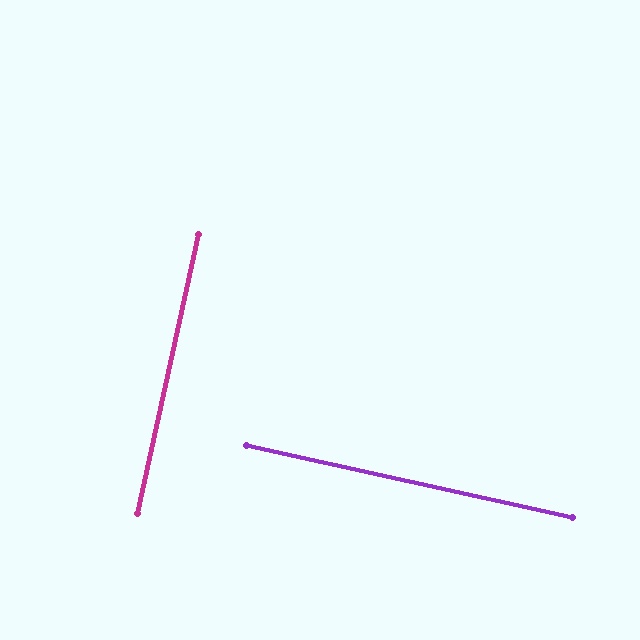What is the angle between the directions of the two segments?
Approximately 90 degrees.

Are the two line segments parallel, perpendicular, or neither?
Perpendicular — they meet at approximately 90°.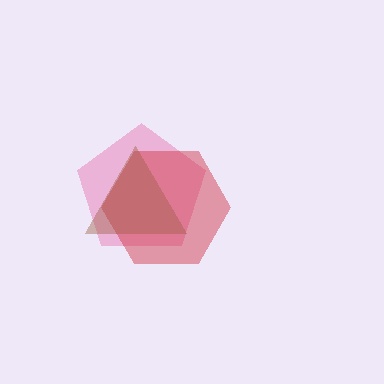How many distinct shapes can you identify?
There are 3 distinct shapes: a pink pentagon, a red hexagon, a brown triangle.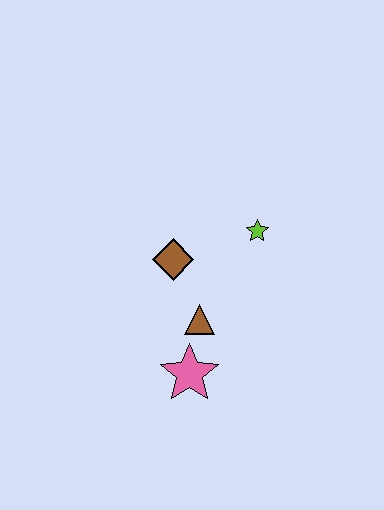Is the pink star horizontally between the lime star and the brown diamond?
Yes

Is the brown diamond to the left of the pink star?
Yes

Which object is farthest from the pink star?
The lime star is farthest from the pink star.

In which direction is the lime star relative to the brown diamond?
The lime star is to the right of the brown diamond.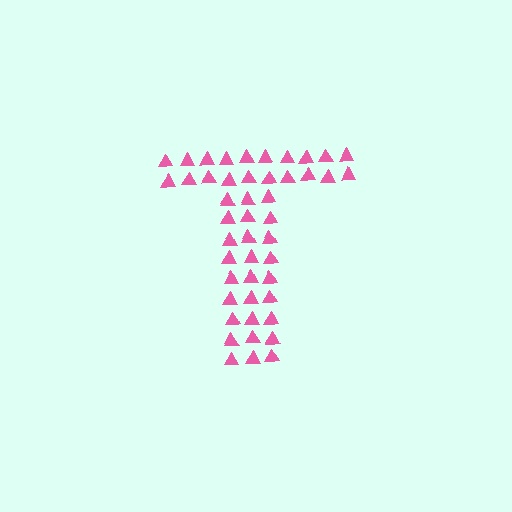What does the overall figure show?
The overall figure shows the letter T.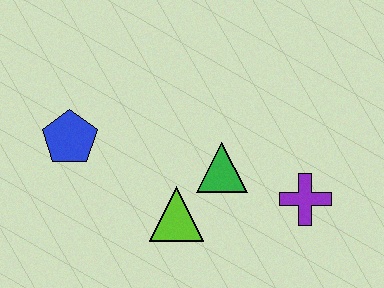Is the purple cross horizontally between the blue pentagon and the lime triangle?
No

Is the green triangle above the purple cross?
Yes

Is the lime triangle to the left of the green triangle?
Yes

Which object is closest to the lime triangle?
The green triangle is closest to the lime triangle.